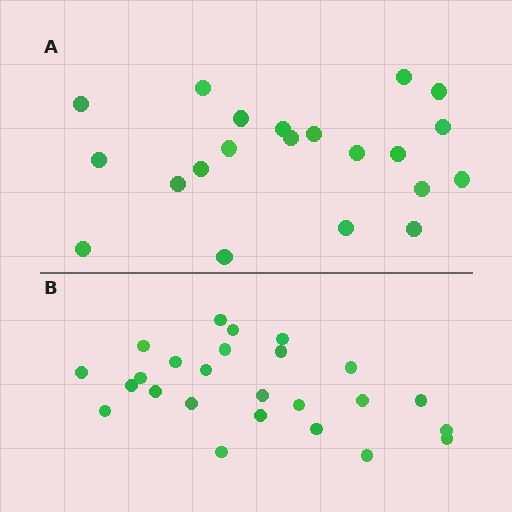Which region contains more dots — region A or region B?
Region B (the bottom region) has more dots.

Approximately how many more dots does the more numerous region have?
Region B has about 4 more dots than region A.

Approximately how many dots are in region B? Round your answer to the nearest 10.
About 20 dots. (The exact count is 25, which rounds to 20.)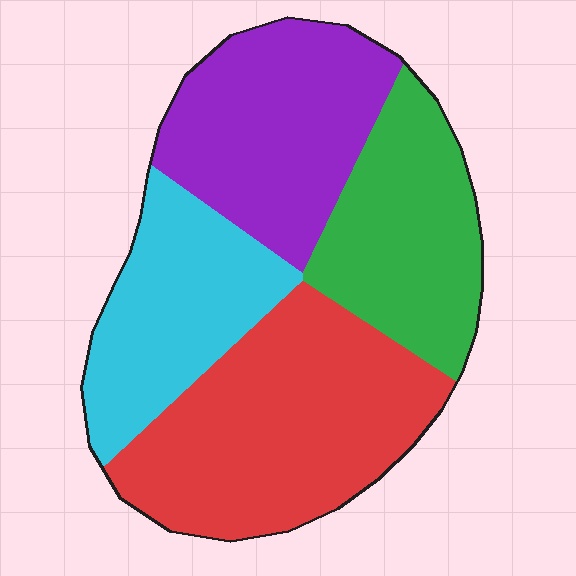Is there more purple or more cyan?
Purple.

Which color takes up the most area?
Red, at roughly 35%.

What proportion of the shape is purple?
Purple takes up about one quarter (1/4) of the shape.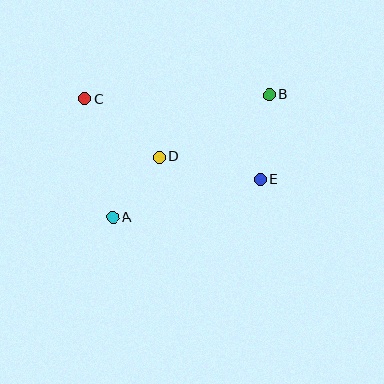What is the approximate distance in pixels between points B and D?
The distance between B and D is approximately 126 pixels.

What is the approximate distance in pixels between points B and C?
The distance between B and C is approximately 185 pixels.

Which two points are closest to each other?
Points A and D are closest to each other.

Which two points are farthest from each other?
Points A and B are farthest from each other.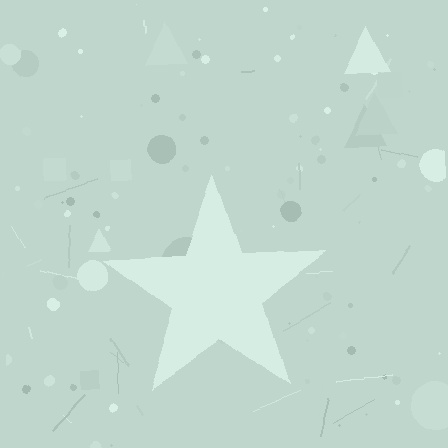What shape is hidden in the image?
A star is hidden in the image.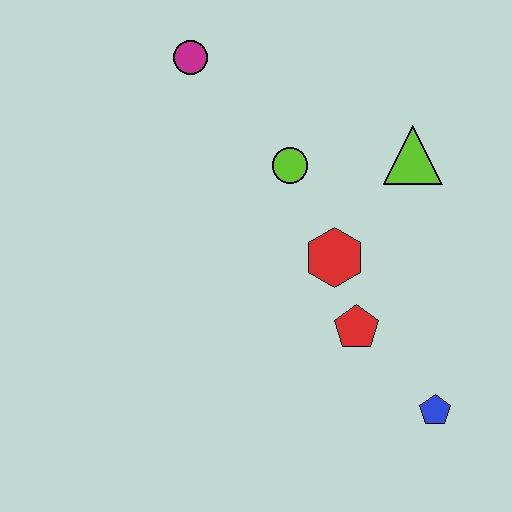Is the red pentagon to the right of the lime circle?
Yes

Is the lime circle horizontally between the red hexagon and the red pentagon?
No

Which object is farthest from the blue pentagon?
The magenta circle is farthest from the blue pentagon.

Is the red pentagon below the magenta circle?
Yes